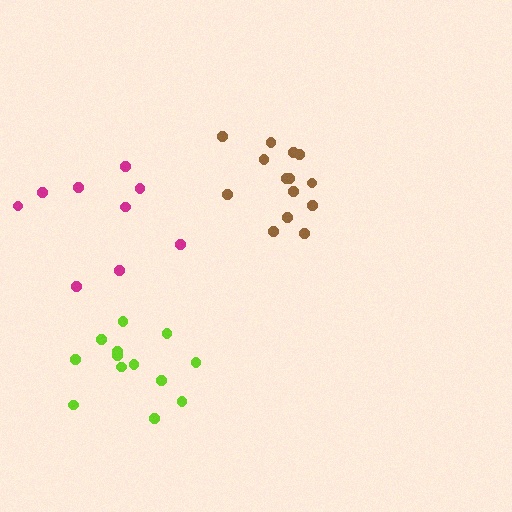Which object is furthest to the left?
The magenta cluster is leftmost.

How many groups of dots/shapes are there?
There are 3 groups.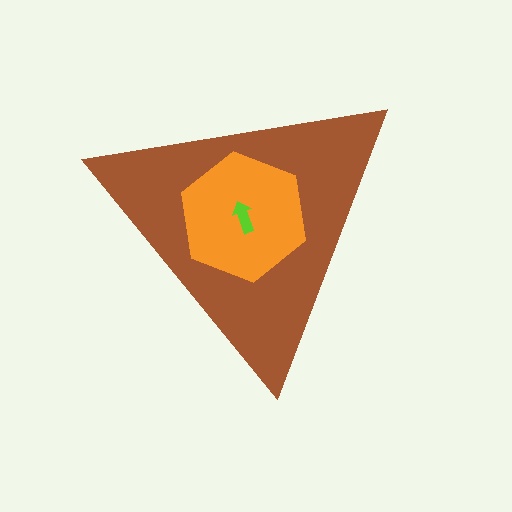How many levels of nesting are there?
3.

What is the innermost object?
The lime arrow.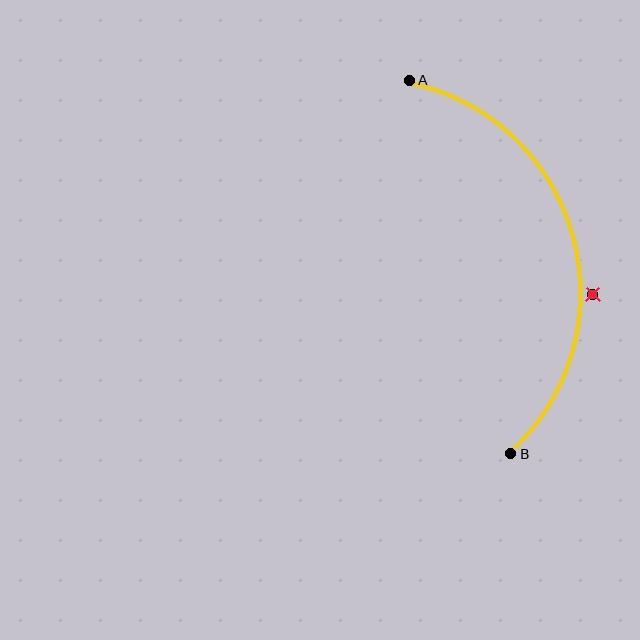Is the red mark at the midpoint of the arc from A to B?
No — the red mark does not lie on the arc at all. It sits slightly outside the curve.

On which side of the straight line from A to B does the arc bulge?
The arc bulges to the right of the straight line connecting A and B.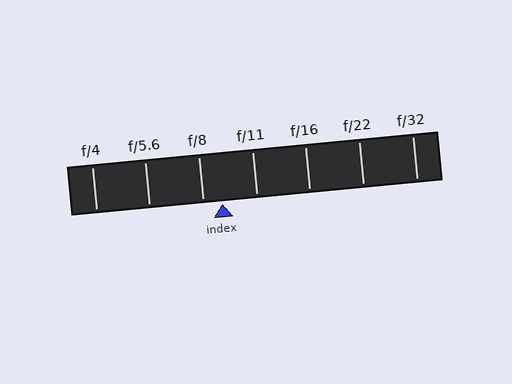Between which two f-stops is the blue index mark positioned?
The index mark is between f/8 and f/11.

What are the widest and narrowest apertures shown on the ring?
The widest aperture shown is f/4 and the narrowest is f/32.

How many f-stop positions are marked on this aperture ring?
There are 7 f-stop positions marked.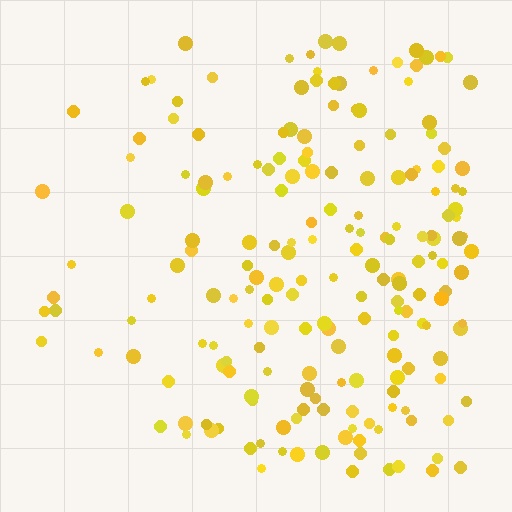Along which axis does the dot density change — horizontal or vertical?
Horizontal.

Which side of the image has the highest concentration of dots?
The right.